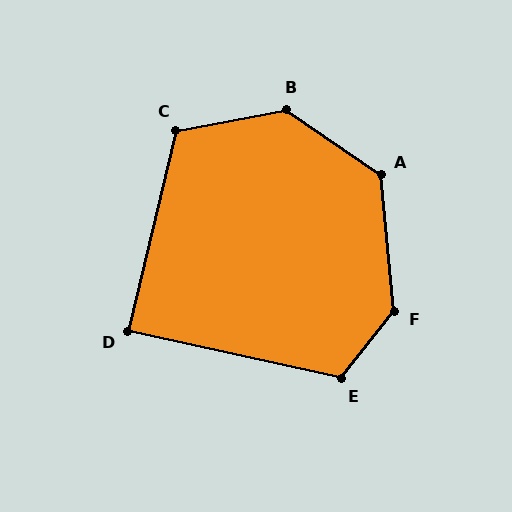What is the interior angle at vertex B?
Approximately 135 degrees (obtuse).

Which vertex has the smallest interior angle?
D, at approximately 89 degrees.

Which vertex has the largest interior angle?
F, at approximately 136 degrees.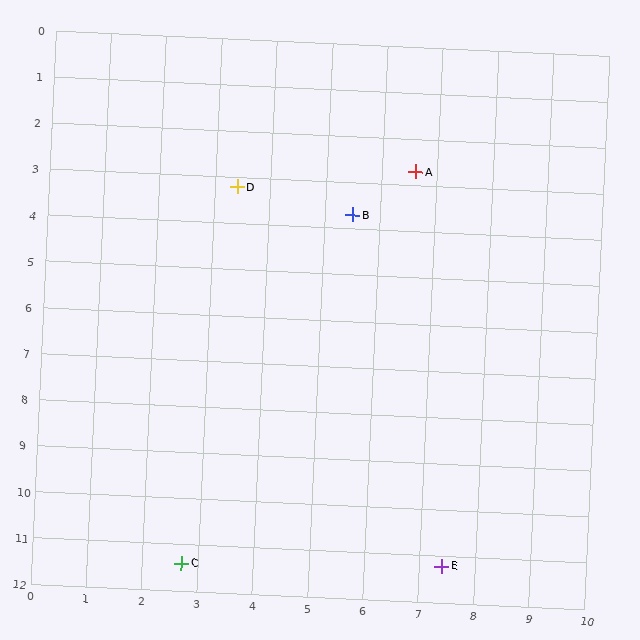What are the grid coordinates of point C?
Point C is at approximately (2.7, 11.4).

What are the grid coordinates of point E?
Point E is at approximately (7.4, 11.2).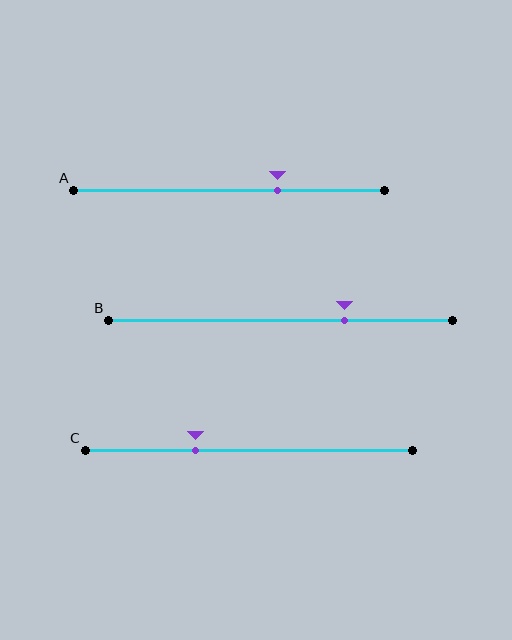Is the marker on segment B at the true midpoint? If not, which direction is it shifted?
No, the marker on segment B is shifted to the right by about 19% of the segment length.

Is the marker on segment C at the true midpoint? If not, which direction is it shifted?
No, the marker on segment C is shifted to the left by about 16% of the segment length.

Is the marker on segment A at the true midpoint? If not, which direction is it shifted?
No, the marker on segment A is shifted to the right by about 16% of the segment length.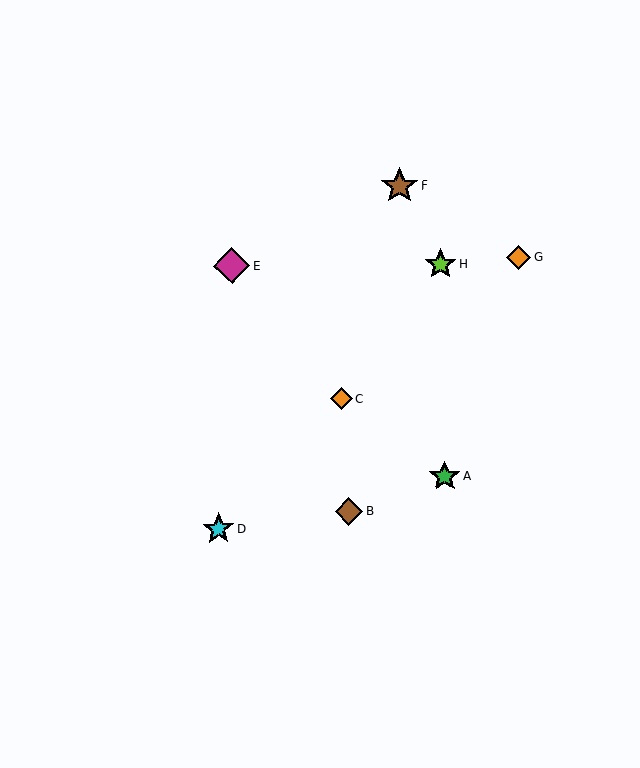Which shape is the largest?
The brown star (labeled F) is the largest.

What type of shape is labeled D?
Shape D is a cyan star.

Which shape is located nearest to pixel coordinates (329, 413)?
The orange diamond (labeled C) at (342, 399) is nearest to that location.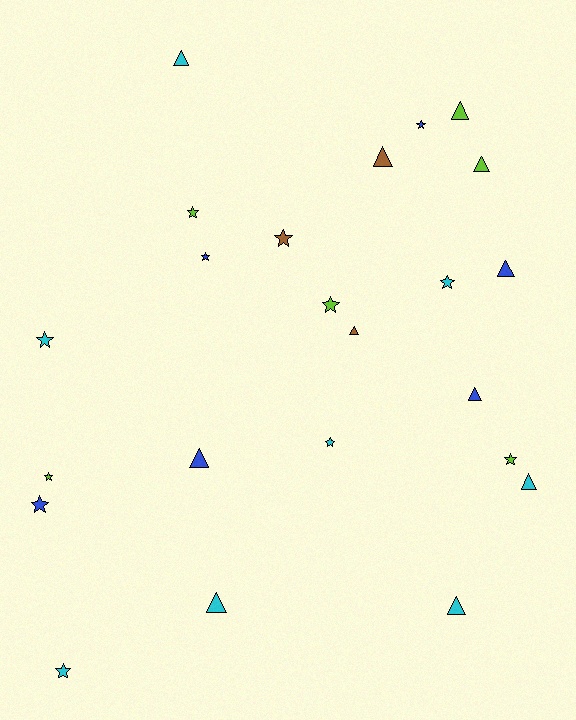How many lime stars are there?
There are 4 lime stars.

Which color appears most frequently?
Cyan, with 8 objects.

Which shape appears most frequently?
Star, with 12 objects.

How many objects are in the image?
There are 23 objects.